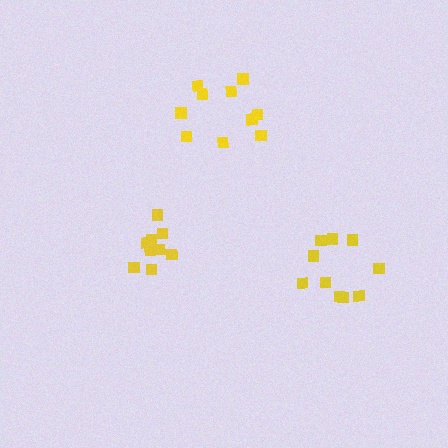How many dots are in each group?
Group 1: 9 dots, Group 2: 10 dots, Group 3: 10 dots (29 total).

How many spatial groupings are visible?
There are 3 spatial groupings.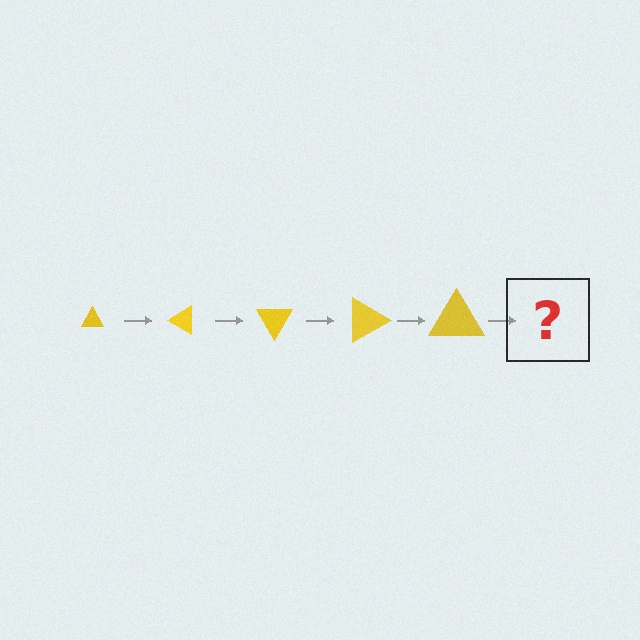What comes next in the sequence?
The next element should be a triangle, larger than the previous one and rotated 150 degrees from the start.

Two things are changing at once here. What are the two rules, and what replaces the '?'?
The two rules are that the triangle grows larger each step and it rotates 30 degrees each step. The '?' should be a triangle, larger than the previous one and rotated 150 degrees from the start.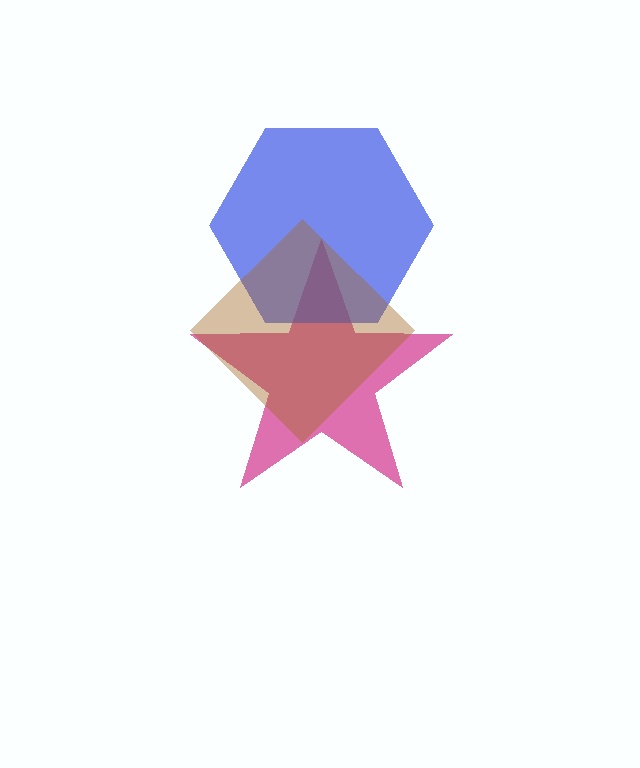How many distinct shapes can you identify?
There are 3 distinct shapes: a magenta star, a blue hexagon, a brown diamond.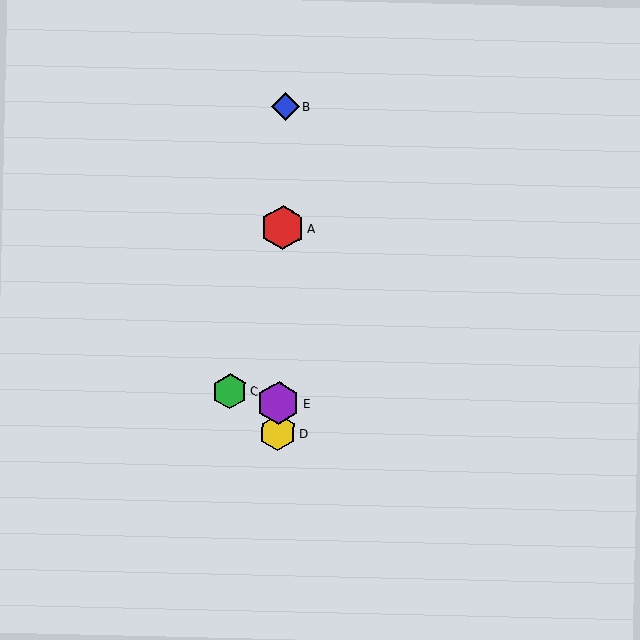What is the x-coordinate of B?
Object B is at x≈285.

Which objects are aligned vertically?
Objects A, B, D, E are aligned vertically.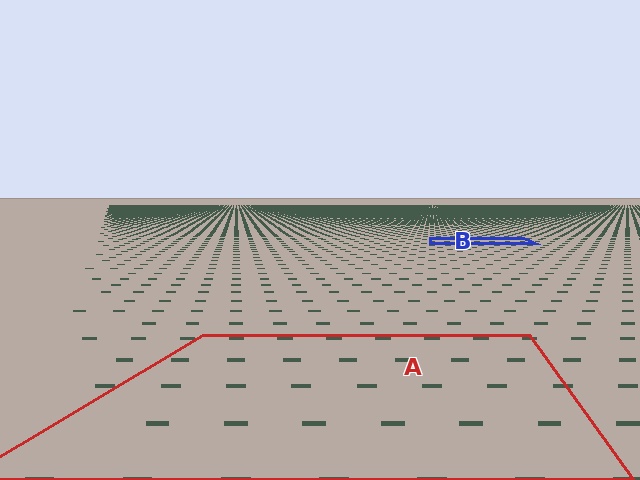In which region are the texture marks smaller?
The texture marks are smaller in region B, because it is farther away.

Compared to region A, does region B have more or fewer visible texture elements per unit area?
Region B has more texture elements per unit area — they are packed more densely because it is farther away.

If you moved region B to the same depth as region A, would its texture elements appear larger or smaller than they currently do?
They would appear larger. At a closer depth, the same texture elements are projected at a bigger on-screen size.